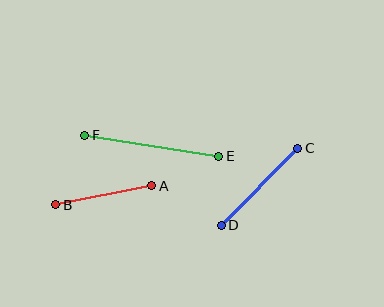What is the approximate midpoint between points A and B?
The midpoint is at approximately (104, 195) pixels.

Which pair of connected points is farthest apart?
Points E and F are farthest apart.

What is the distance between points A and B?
The distance is approximately 98 pixels.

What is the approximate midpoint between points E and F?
The midpoint is at approximately (152, 146) pixels.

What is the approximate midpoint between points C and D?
The midpoint is at approximately (259, 187) pixels.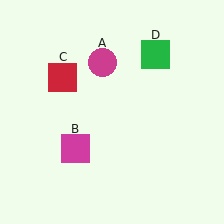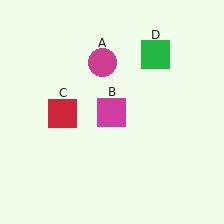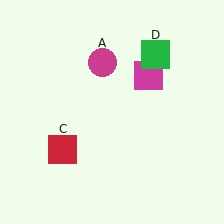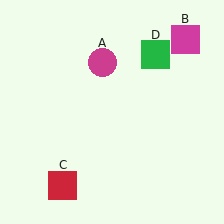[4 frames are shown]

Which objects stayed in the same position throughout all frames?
Magenta circle (object A) and green square (object D) remained stationary.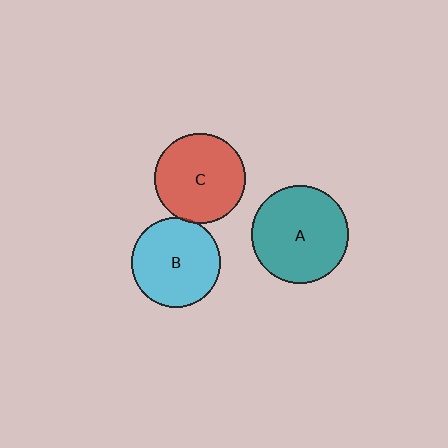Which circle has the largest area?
Circle A (teal).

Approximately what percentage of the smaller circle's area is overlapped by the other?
Approximately 5%.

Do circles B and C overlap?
Yes.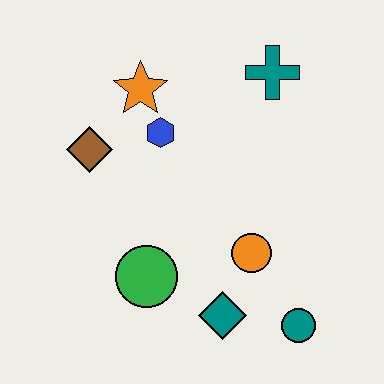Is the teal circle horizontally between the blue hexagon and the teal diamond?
No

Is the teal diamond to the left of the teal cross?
Yes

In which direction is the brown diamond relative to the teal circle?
The brown diamond is to the left of the teal circle.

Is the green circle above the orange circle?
No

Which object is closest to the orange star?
The blue hexagon is closest to the orange star.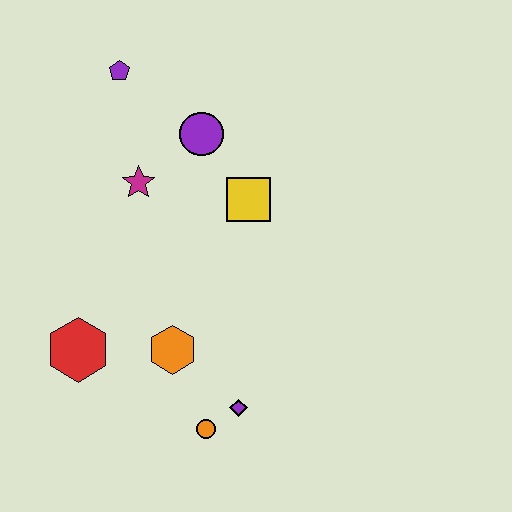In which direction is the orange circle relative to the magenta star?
The orange circle is below the magenta star.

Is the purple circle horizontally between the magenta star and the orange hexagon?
No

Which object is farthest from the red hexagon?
The purple pentagon is farthest from the red hexagon.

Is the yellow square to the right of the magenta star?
Yes